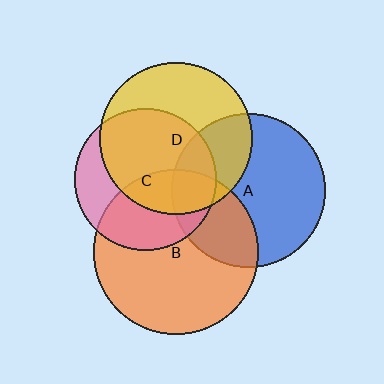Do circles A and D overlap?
Yes.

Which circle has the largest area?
Circle B (orange).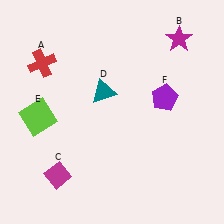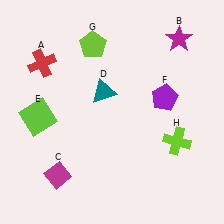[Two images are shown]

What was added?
A lime pentagon (G), a lime cross (H) were added in Image 2.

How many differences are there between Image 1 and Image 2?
There are 2 differences between the two images.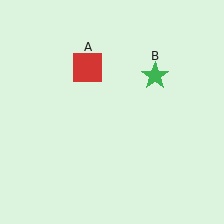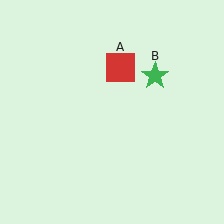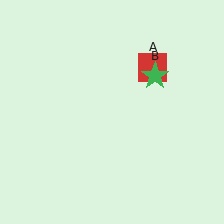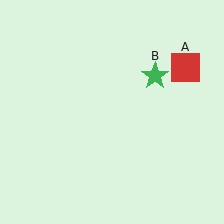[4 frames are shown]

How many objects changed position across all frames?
1 object changed position: red square (object A).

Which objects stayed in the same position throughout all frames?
Green star (object B) remained stationary.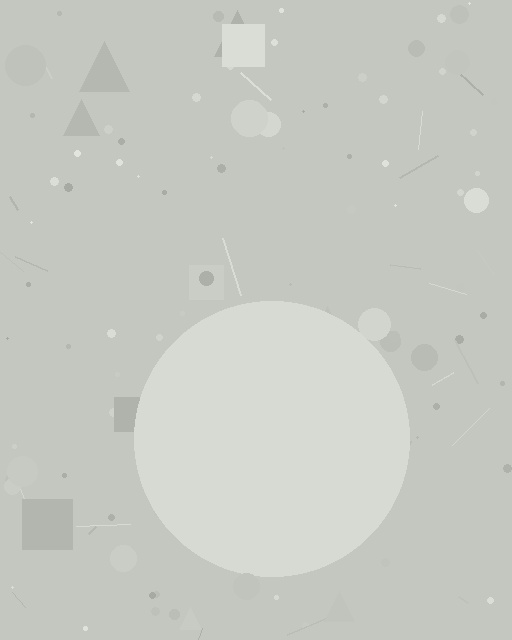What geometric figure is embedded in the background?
A circle is embedded in the background.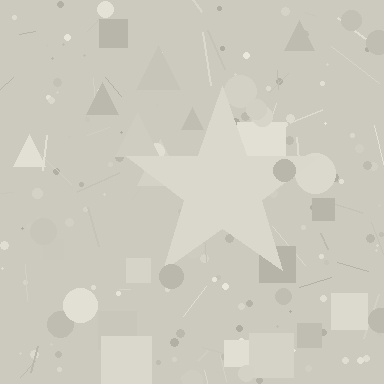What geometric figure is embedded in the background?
A star is embedded in the background.